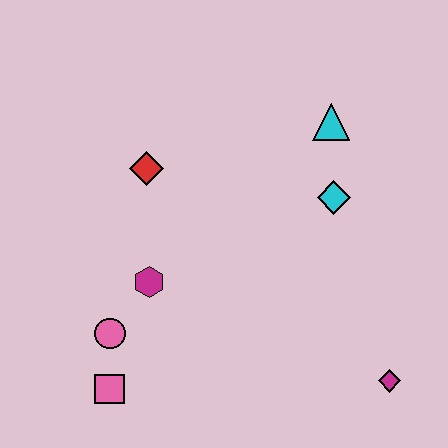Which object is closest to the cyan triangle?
The cyan diamond is closest to the cyan triangle.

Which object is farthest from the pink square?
The cyan triangle is farthest from the pink square.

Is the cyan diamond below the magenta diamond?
No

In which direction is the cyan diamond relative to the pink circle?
The cyan diamond is to the right of the pink circle.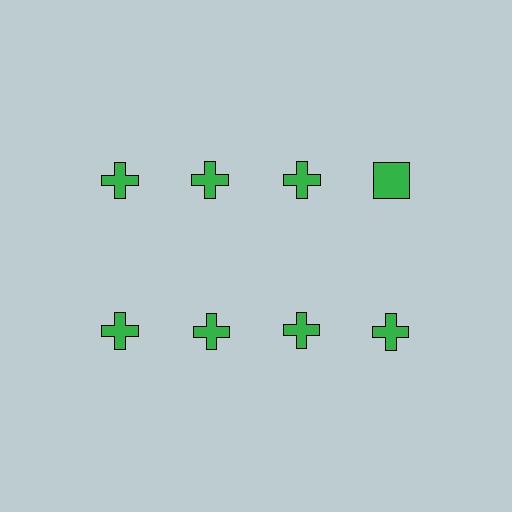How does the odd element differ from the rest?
It has a different shape: square instead of cross.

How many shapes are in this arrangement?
There are 8 shapes arranged in a grid pattern.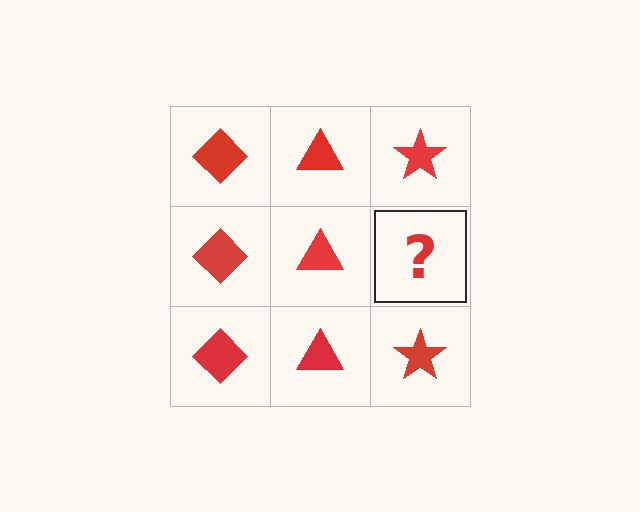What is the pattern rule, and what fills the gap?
The rule is that each column has a consistent shape. The gap should be filled with a red star.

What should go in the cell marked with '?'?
The missing cell should contain a red star.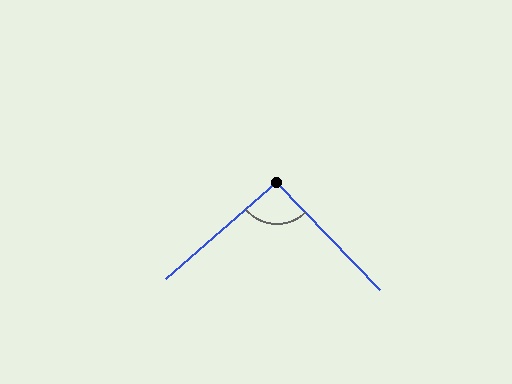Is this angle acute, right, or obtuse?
It is approximately a right angle.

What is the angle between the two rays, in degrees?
Approximately 93 degrees.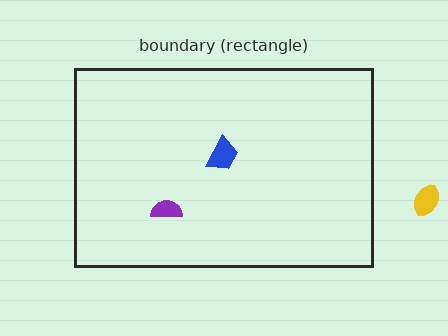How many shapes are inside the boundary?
2 inside, 1 outside.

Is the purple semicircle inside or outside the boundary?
Inside.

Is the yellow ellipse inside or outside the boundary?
Outside.